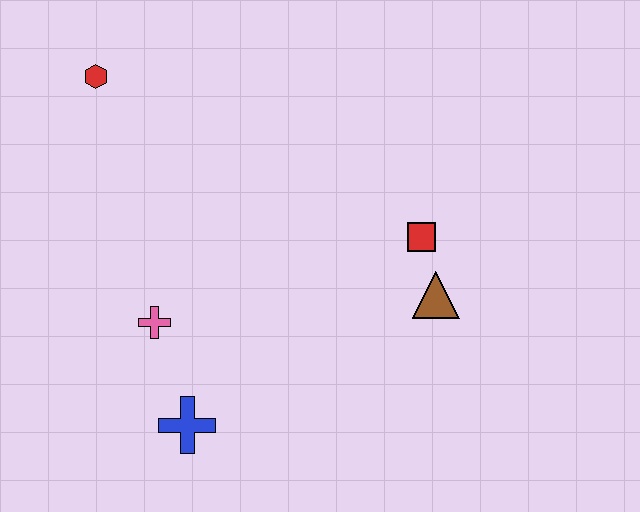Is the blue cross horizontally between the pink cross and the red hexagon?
No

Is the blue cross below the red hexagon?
Yes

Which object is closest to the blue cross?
The pink cross is closest to the blue cross.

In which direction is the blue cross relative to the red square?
The blue cross is to the left of the red square.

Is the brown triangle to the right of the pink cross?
Yes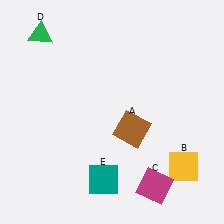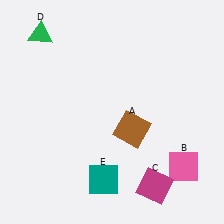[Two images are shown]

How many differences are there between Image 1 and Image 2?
There is 1 difference between the two images.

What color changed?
The square (B) changed from yellow in Image 1 to pink in Image 2.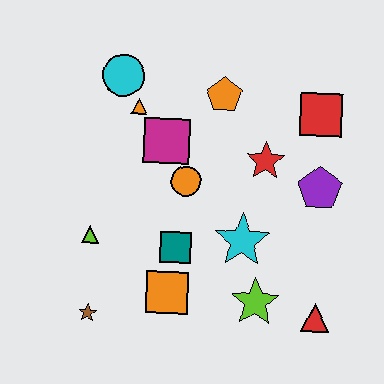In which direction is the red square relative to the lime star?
The red square is above the lime star.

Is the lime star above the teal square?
No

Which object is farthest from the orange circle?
The red triangle is farthest from the orange circle.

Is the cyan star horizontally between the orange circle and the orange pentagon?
No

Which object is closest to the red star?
The purple pentagon is closest to the red star.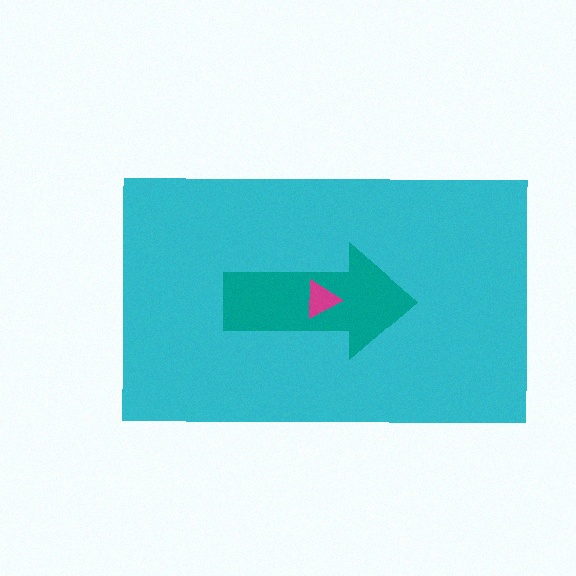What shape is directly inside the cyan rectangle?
The teal arrow.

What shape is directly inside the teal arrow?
The magenta triangle.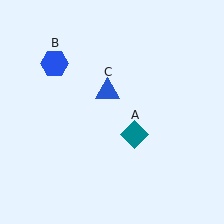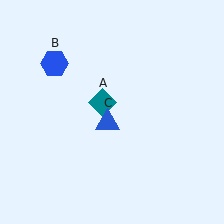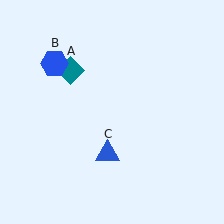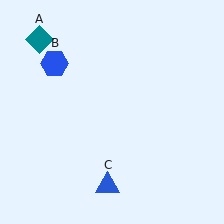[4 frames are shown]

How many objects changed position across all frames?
2 objects changed position: teal diamond (object A), blue triangle (object C).